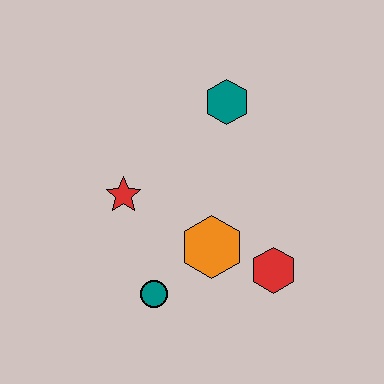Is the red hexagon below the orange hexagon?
Yes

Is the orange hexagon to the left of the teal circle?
No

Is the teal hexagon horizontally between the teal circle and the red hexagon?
Yes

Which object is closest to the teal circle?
The orange hexagon is closest to the teal circle.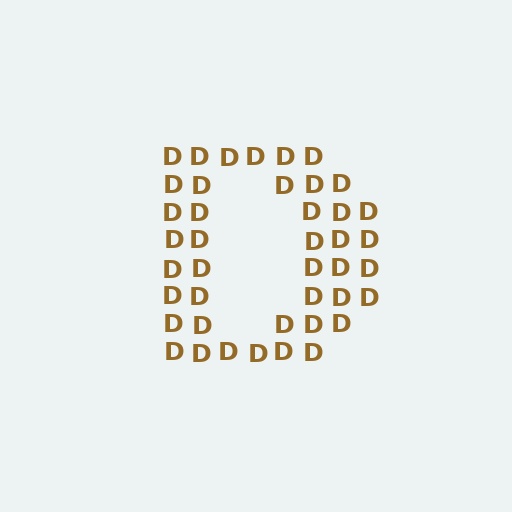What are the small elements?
The small elements are letter D's.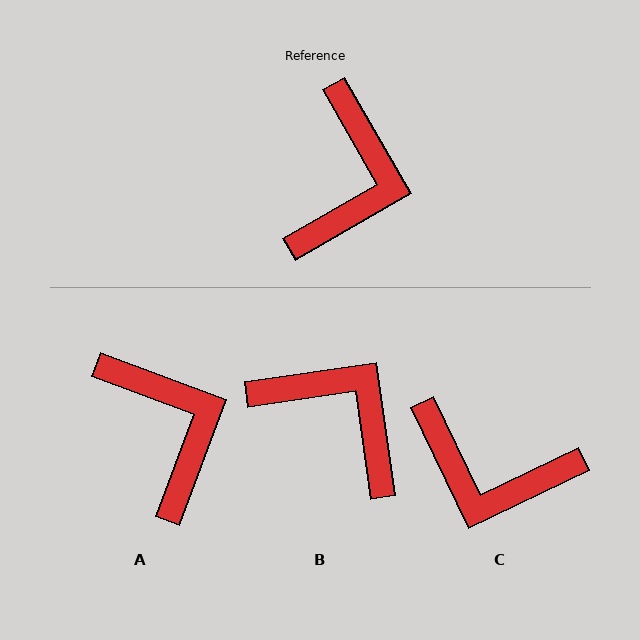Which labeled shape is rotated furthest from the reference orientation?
C, about 94 degrees away.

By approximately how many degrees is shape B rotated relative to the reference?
Approximately 68 degrees counter-clockwise.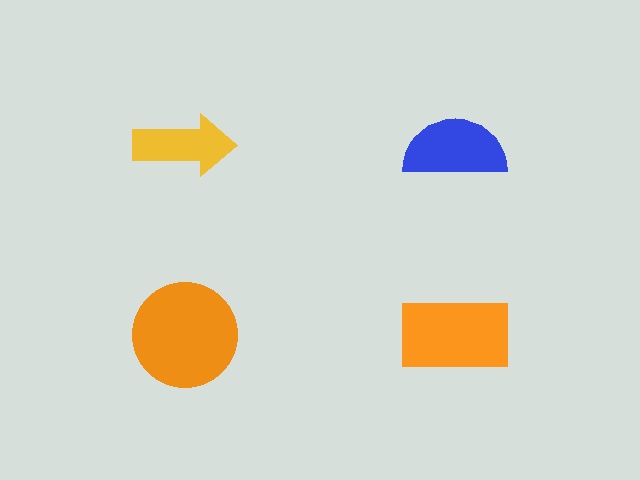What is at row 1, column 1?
A yellow arrow.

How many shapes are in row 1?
2 shapes.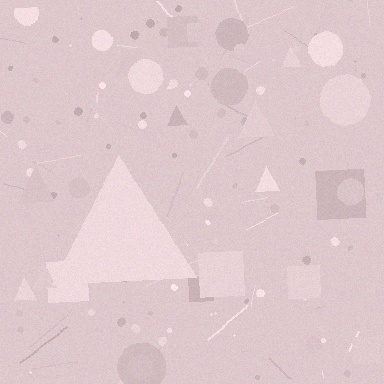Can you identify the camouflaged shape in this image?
The camouflaged shape is a triangle.